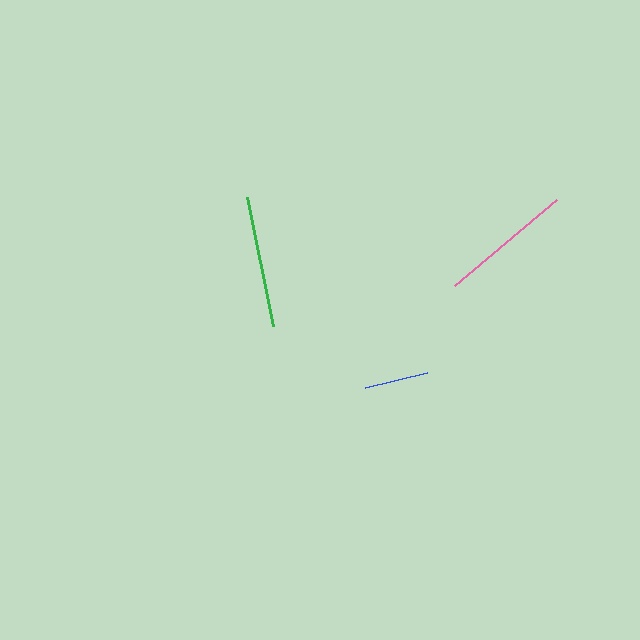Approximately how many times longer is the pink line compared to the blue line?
The pink line is approximately 2.1 times the length of the blue line.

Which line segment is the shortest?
The blue line is the shortest at approximately 63 pixels.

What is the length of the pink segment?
The pink segment is approximately 134 pixels long.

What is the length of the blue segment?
The blue segment is approximately 63 pixels long.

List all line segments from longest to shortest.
From longest to shortest: pink, green, blue.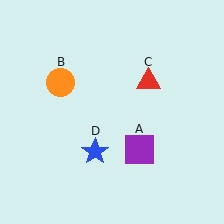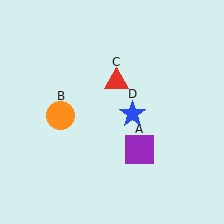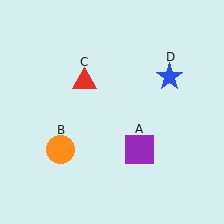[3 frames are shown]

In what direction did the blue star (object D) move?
The blue star (object D) moved up and to the right.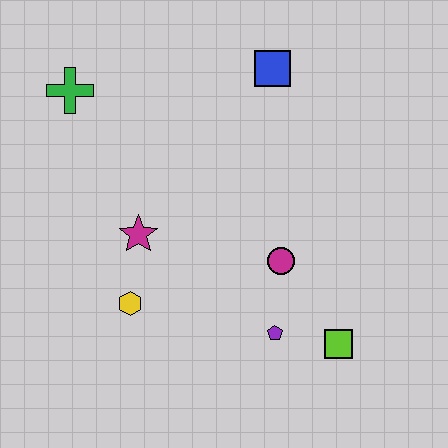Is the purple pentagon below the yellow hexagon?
Yes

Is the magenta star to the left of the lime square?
Yes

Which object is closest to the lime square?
The purple pentagon is closest to the lime square.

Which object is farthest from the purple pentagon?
The green cross is farthest from the purple pentagon.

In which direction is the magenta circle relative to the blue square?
The magenta circle is below the blue square.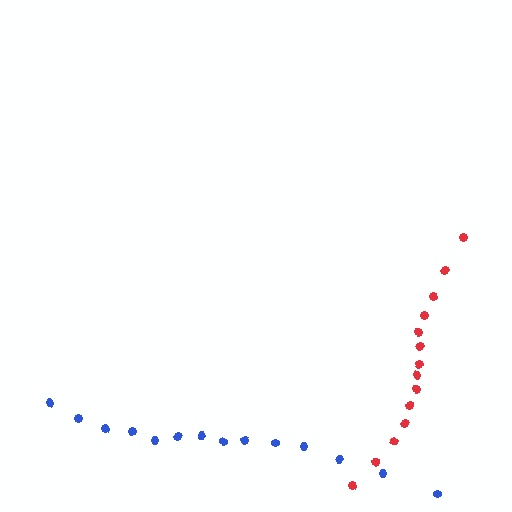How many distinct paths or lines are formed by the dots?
There are 2 distinct paths.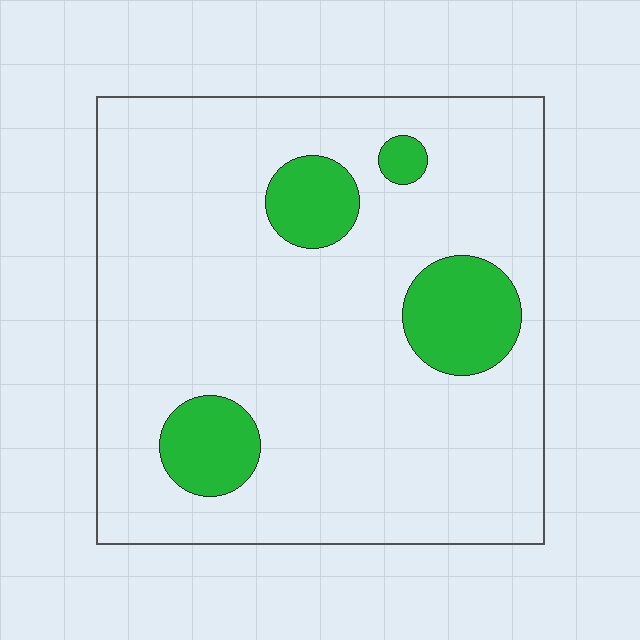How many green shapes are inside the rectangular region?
4.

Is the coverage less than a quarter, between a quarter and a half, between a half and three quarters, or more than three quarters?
Less than a quarter.